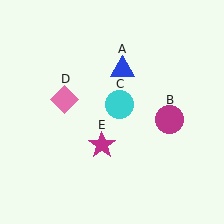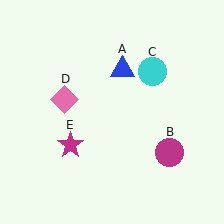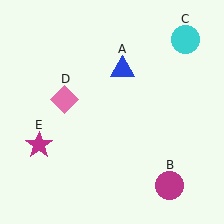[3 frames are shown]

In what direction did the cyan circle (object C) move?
The cyan circle (object C) moved up and to the right.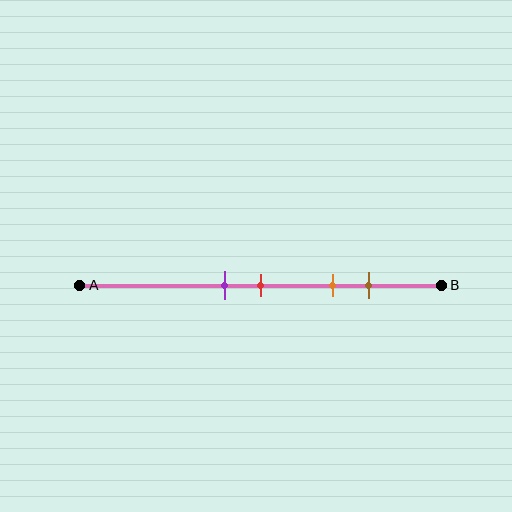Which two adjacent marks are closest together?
The purple and red marks are the closest adjacent pair.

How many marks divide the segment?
There are 4 marks dividing the segment.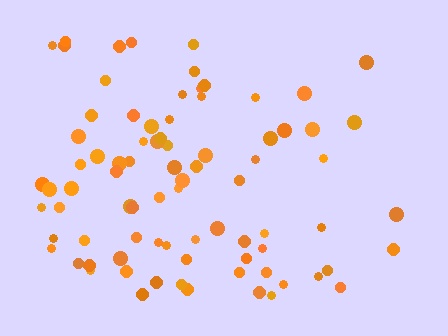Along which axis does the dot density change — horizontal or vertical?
Horizontal.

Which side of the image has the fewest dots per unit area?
The right.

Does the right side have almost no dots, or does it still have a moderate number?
Still a moderate number, just noticeably fewer than the left.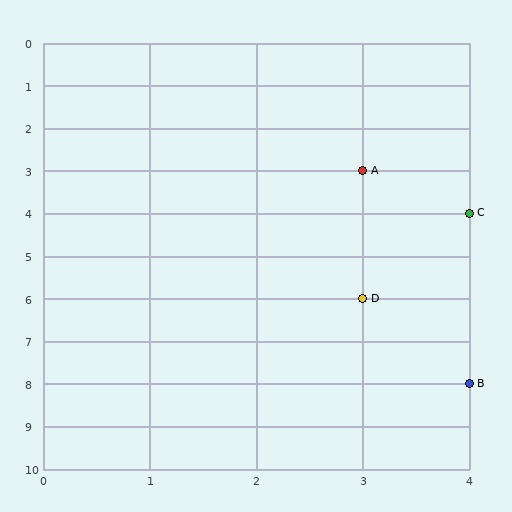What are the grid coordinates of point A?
Point A is at grid coordinates (3, 3).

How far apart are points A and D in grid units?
Points A and D are 3 rows apart.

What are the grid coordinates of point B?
Point B is at grid coordinates (4, 8).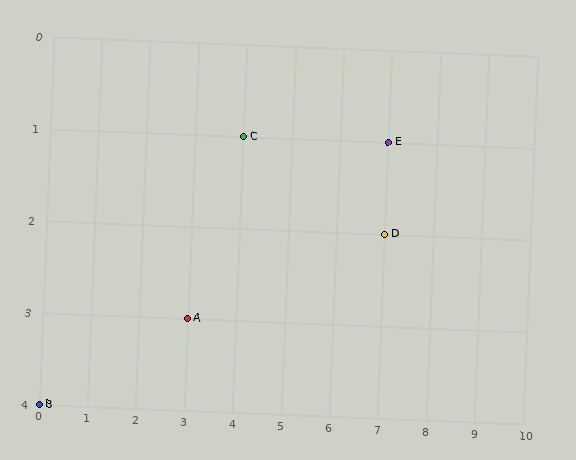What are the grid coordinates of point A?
Point A is at grid coordinates (3, 3).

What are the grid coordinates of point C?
Point C is at grid coordinates (4, 1).